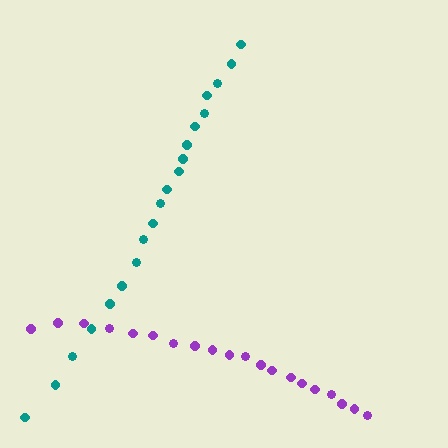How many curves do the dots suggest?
There are 2 distinct paths.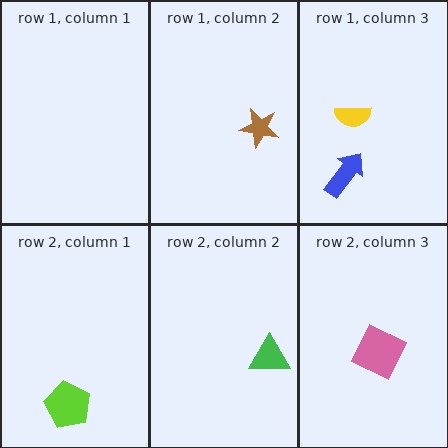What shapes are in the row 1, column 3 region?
The yellow semicircle, the blue arrow.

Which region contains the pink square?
The row 2, column 3 region.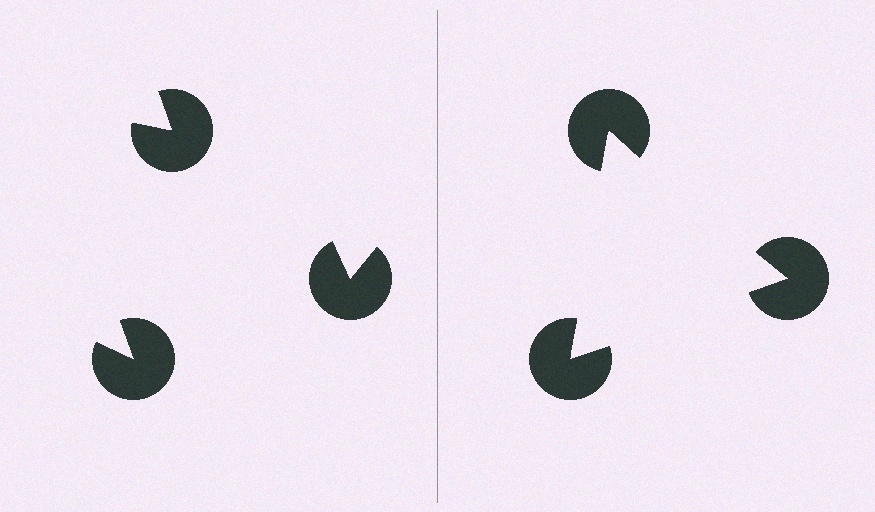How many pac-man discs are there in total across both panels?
6 — 3 on each side.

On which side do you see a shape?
An illusory triangle appears on the right side. On the left side the wedge cuts are rotated, so no coherent shape forms.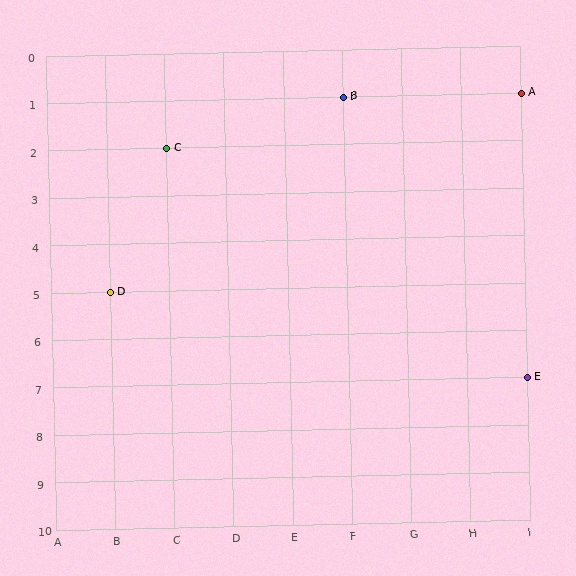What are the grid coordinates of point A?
Point A is at grid coordinates (I, 1).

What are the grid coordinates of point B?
Point B is at grid coordinates (F, 1).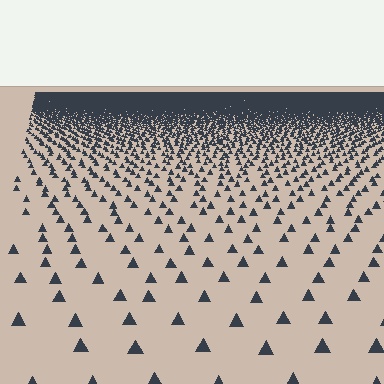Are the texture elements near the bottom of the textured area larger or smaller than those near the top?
Larger. Near the bottom, elements are closer to the viewer and appear at a bigger on-screen size.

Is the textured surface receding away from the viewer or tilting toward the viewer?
The surface is receding away from the viewer. Texture elements get smaller and denser toward the top.